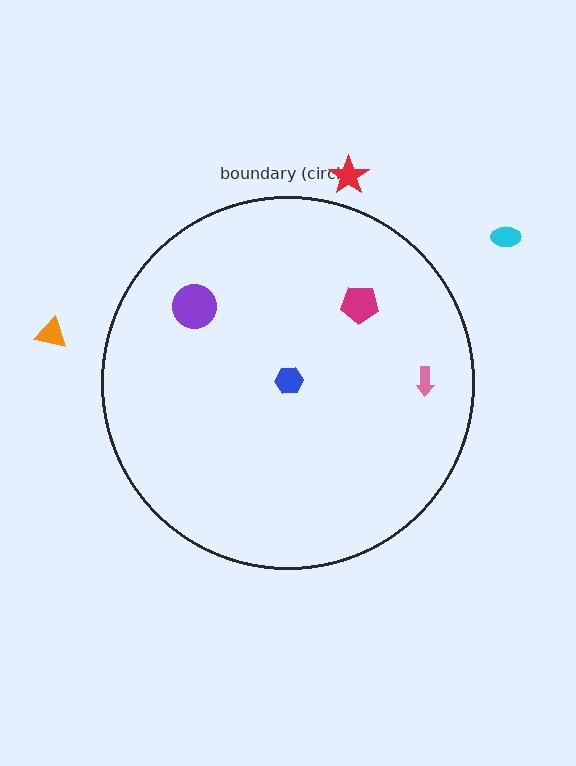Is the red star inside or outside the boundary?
Outside.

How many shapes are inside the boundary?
4 inside, 3 outside.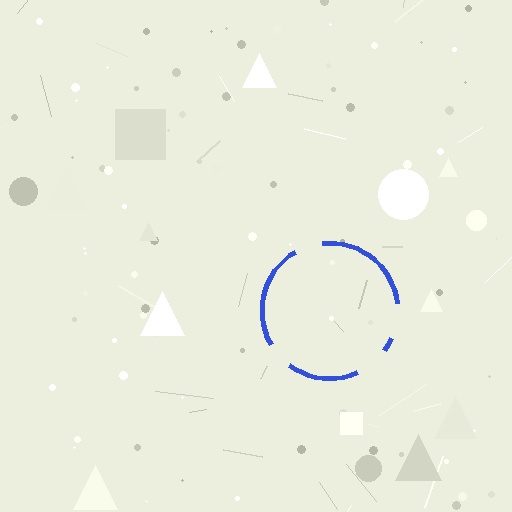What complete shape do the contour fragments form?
The contour fragments form a circle.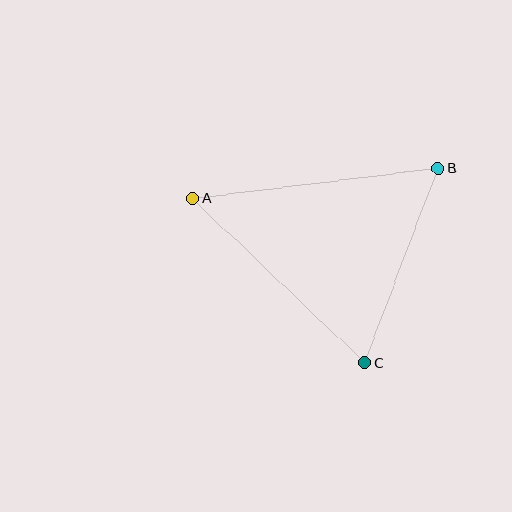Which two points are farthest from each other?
Points A and B are farthest from each other.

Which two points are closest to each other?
Points B and C are closest to each other.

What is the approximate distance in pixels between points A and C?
The distance between A and C is approximately 238 pixels.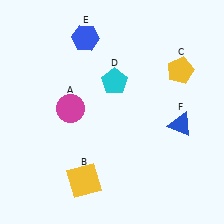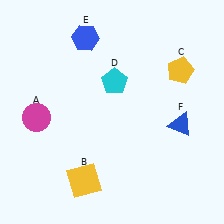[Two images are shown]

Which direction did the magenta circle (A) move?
The magenta circle (A) moved left.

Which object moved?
The magenta circle (A) moved left.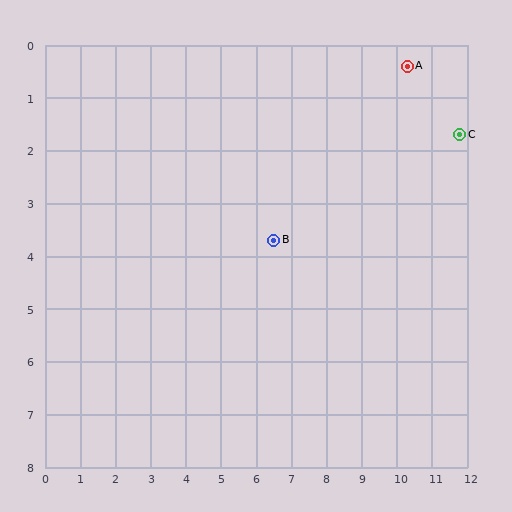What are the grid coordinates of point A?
Point A is at approximately (10.3, 0.4).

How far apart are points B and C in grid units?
Points B and C are about 5.7 grid units apart.